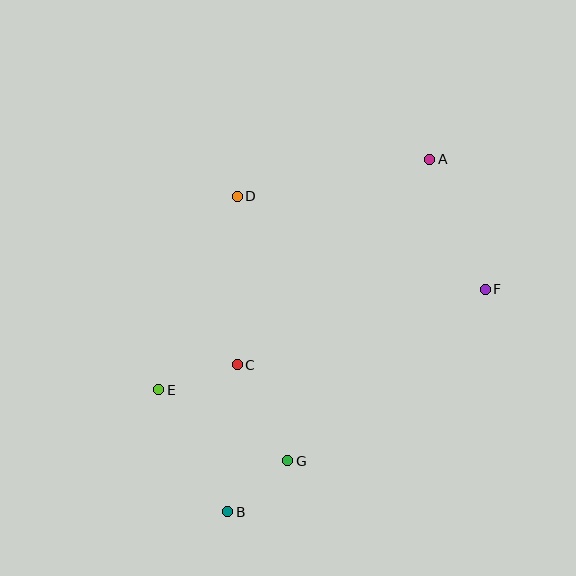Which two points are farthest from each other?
Points A and B are farthest from each other.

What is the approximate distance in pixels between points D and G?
The distance between D and G is approximately 269 pixels.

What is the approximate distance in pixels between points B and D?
The distance between B and D is approximately 316 pixels.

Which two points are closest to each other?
Points B and G are closest to each other.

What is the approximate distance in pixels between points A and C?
The distance between A and C is approximately 282 pixels.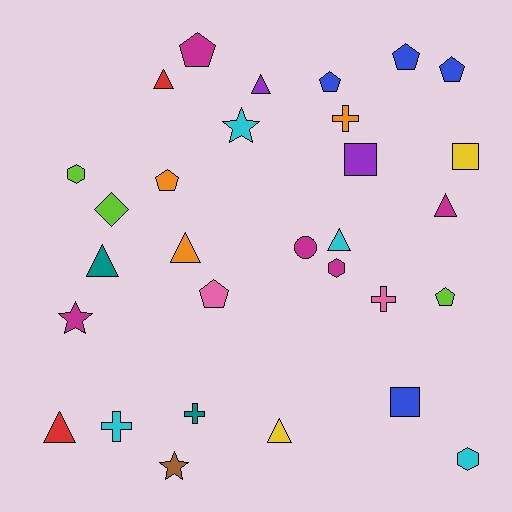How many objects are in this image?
There are 30 objects.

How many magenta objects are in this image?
There are 5 magenta objects.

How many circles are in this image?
There is 1 circle.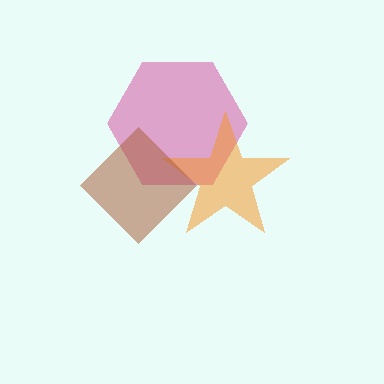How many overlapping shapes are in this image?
There are 3 overlapping shapes in the image.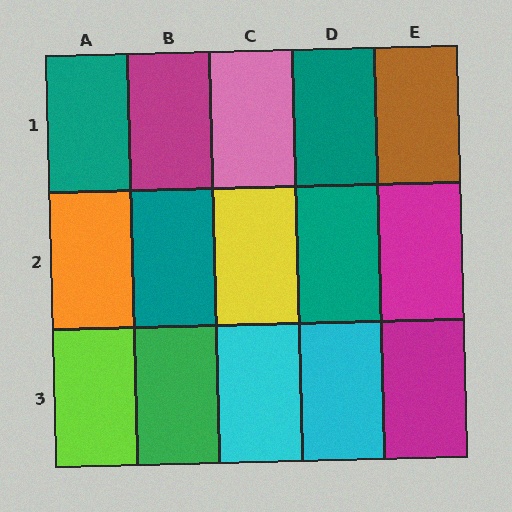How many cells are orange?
1 cell is orange.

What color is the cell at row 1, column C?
Pink.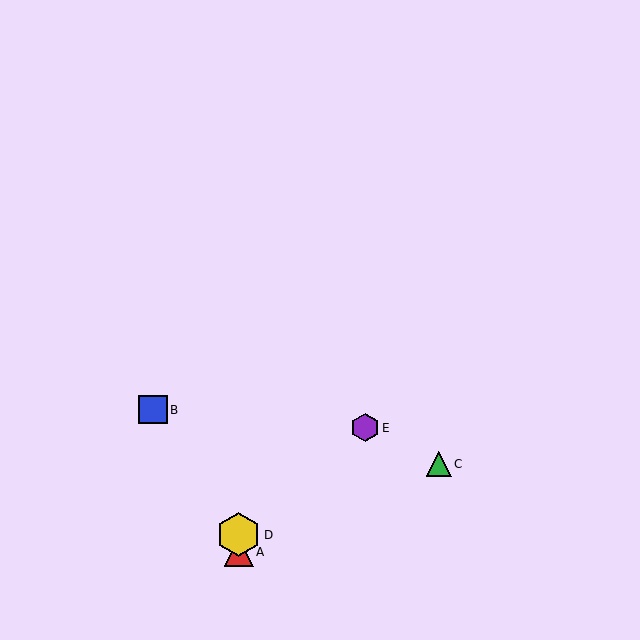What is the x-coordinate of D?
Object D is at x≈239.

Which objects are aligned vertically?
Objects A, D are aligned vertically.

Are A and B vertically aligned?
No, A is at x≈239 and B is at x≈153.